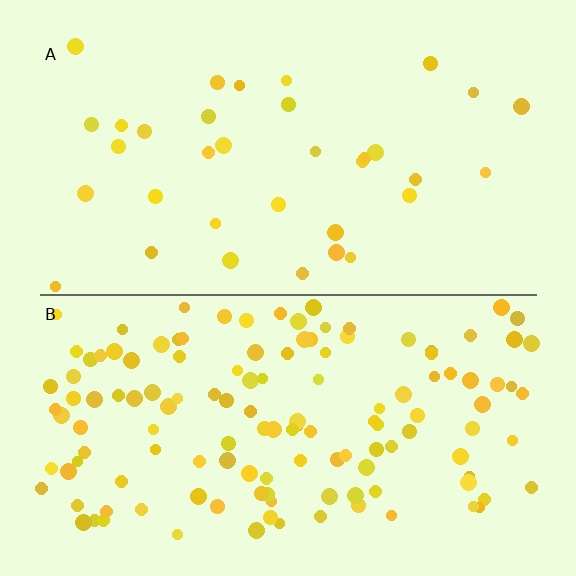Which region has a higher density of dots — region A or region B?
B (the bottom).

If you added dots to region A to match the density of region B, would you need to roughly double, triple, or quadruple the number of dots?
Approximately quadruple.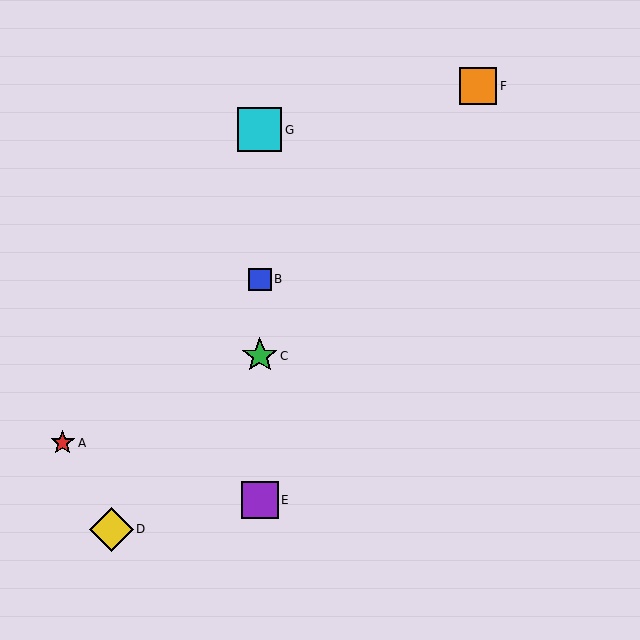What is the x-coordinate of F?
Object F is at x≈478.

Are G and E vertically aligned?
Yes, both are at x≈260.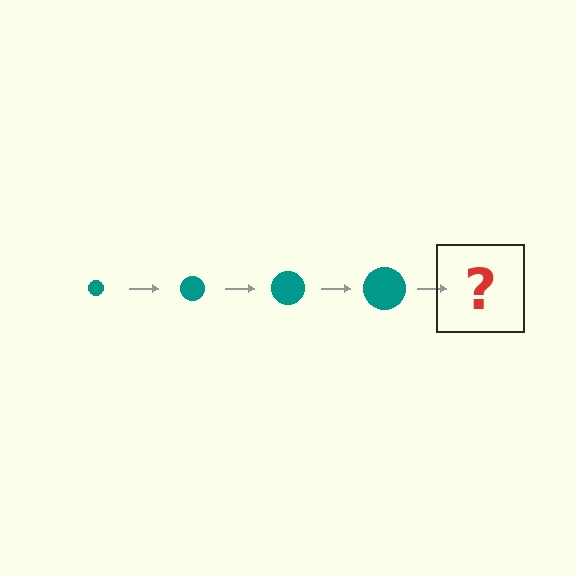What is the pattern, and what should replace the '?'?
The pattern is that the circle gets progressively larger each step. The '?' should be a teal circle, larger than the previous one.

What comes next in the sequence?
The next element should be a teal circle, larger than the previous one.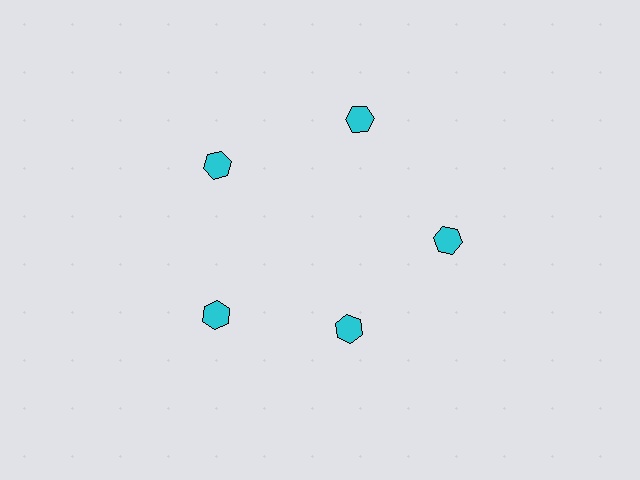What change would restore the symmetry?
The symmetry would be restored by moving it outward, back onto the ring so that all 5 hexagons sit at equal angles and equal distance from the center.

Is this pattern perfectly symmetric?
No. The 5 cyan hexagons are arranged in a ring, but one element near the 5 o'clock position is pulled inward toward the center, breaking the 5-fold rotational symmetry.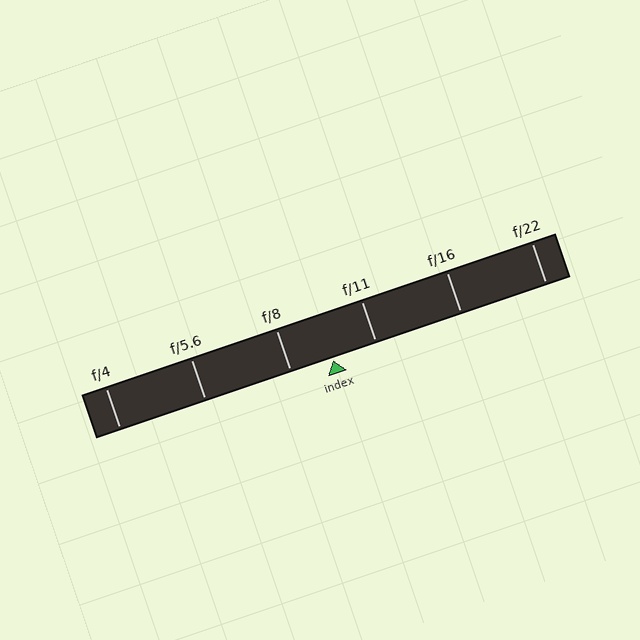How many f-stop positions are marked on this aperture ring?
There are 6 f-stop positions marked.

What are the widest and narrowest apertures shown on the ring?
The widest aperture shown is f/4 and the narrowest is f/22.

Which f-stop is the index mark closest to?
The index mark is closest to f/8.